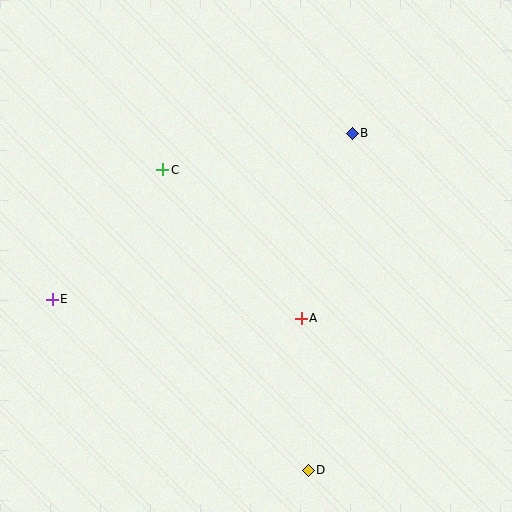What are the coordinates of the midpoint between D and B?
The midpoint between D and B is at (330, 302).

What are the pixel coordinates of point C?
Point C is at (163, 170).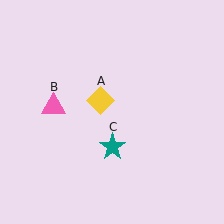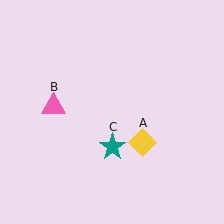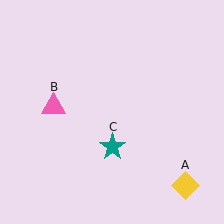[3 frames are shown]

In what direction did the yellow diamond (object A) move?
The yellow diamond (object A) moved down and to the right.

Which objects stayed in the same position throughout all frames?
Pink triangle (object B) and teal star (object C) remained stationary.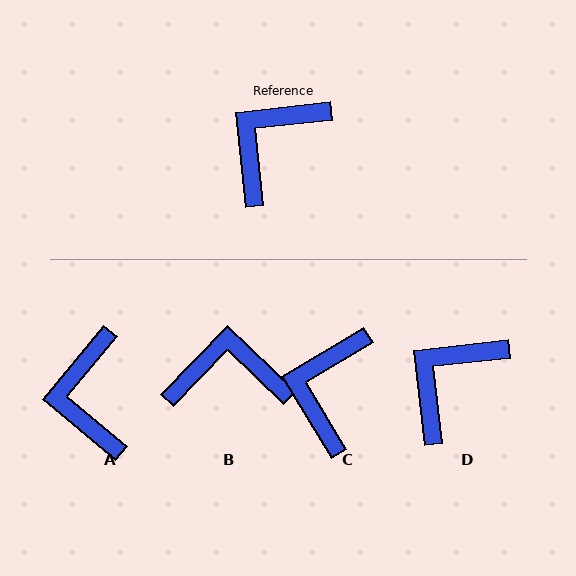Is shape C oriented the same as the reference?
No, it is off by about 25 degrees.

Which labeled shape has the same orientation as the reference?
D.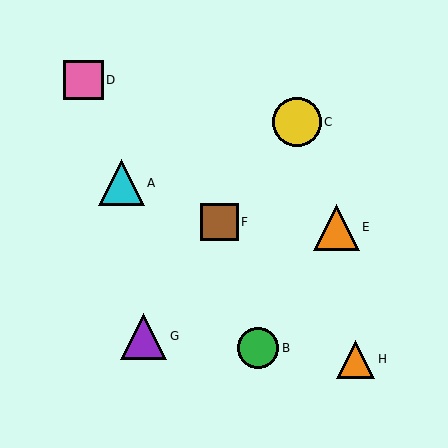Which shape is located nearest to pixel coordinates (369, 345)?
The orange triangle (labeled H) at (356, 359) is nearest to that location.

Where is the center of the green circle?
The center of the green circle is at (258, 348).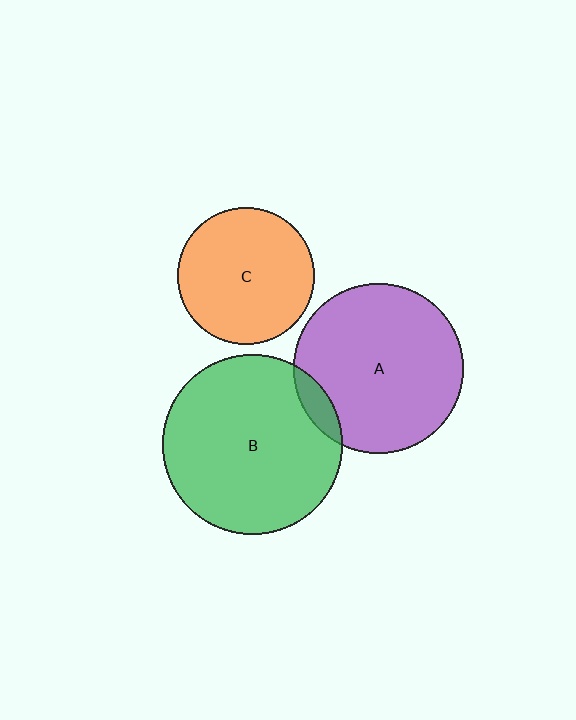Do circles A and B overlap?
Yes.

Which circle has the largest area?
Circle B (green).